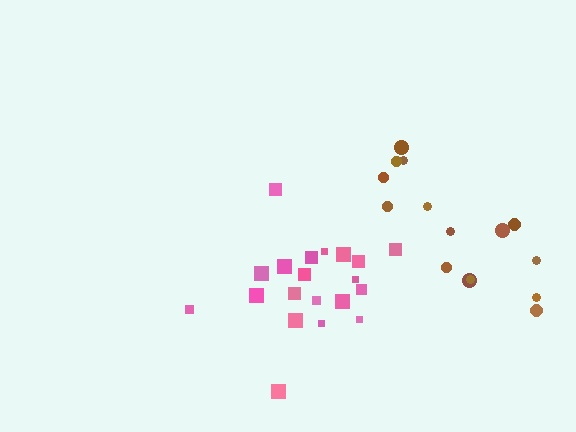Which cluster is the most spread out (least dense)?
Brown.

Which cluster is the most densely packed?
Pink.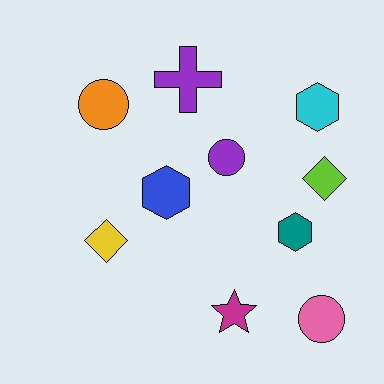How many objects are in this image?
There are 10 objects.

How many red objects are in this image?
There are no red objects.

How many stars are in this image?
There is 1 star.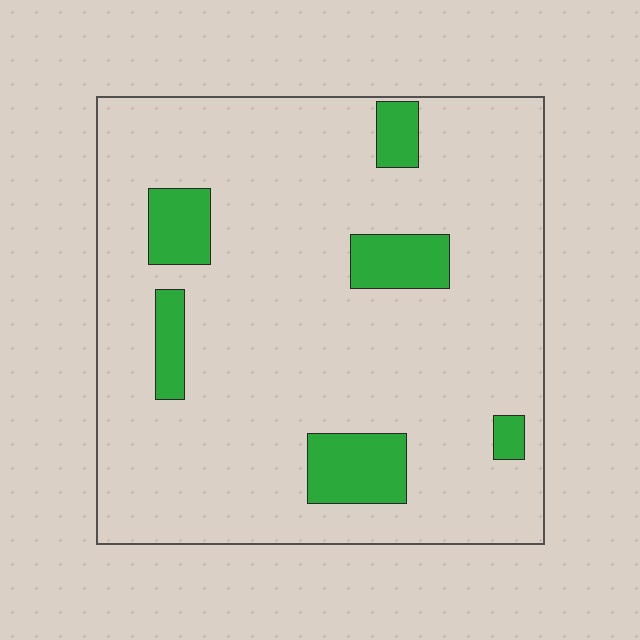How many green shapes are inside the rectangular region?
6.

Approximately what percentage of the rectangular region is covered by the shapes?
Approximately 10%.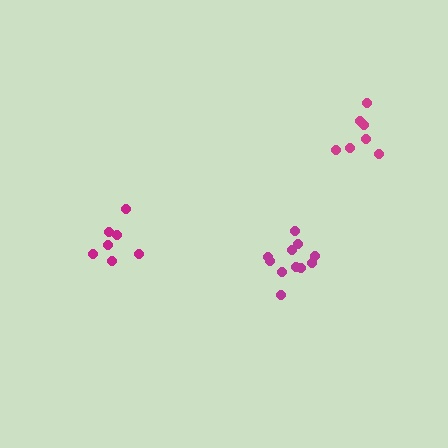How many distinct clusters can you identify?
There are 3 distinct clusters.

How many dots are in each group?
Group 1: 11 dots, Group 2: 7 dots, Group 3: 7 dots (25 total).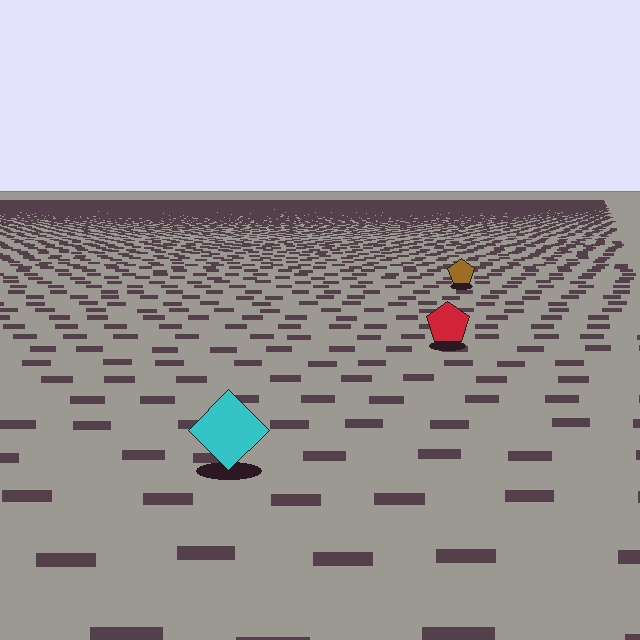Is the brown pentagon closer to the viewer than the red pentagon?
No. The red pentagon is closer — you can tell from the texture gradient: the ground texture is coarser near it.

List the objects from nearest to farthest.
From nearest to farthest: the cyan diamond, the red pentagon, the brown pentagon.